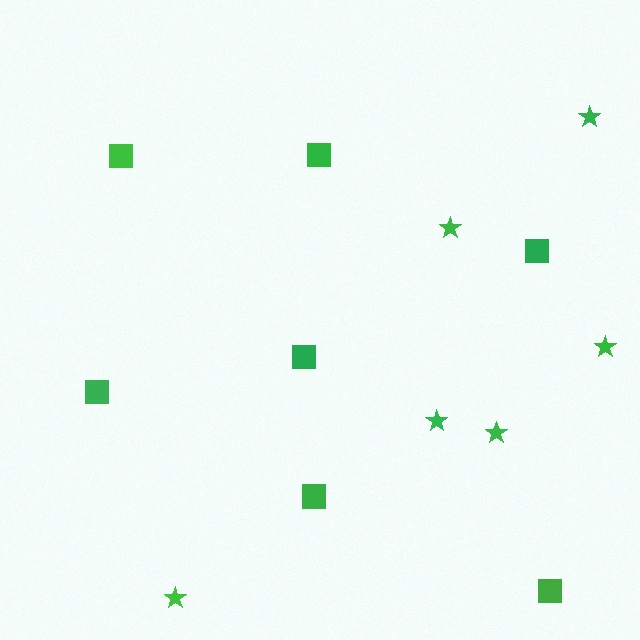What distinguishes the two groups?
There are 2 groups: one group of squares (7) and one group of stars (6).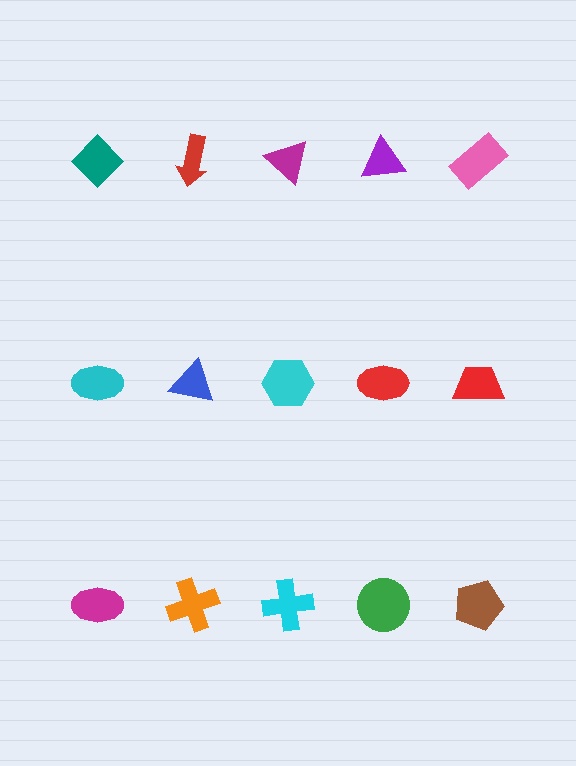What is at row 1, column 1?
A teal diamond.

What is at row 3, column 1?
A magenta ellipse.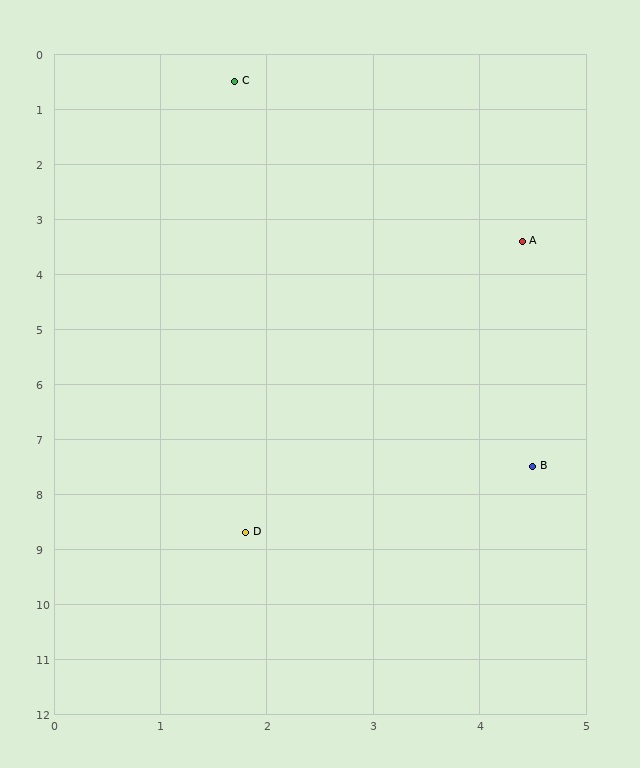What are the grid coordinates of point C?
Point C is at approximately (1.7, 0.5).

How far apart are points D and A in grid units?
Points D and A are about 5.9 grid units apart.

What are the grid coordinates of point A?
Point A is at approximately (4.4, 3.4).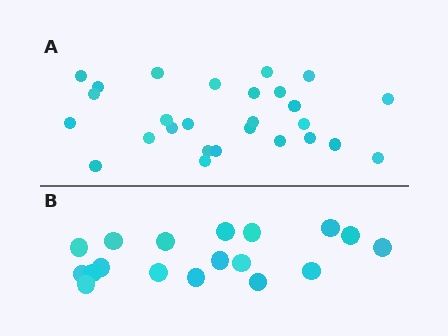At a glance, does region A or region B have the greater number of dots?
Region A (the top region) has more dots.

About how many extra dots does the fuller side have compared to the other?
Region A has roughly 8 or so more dots than region B.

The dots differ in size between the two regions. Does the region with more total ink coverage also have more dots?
No. Region B has more total ink coverage because its dots are larger, but region A actually contains more individual dots. Total area can be misleading — the number of items is what matters here.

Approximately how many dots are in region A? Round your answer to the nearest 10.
About 30 dots. (The exact count is 27, which rounds to 30.)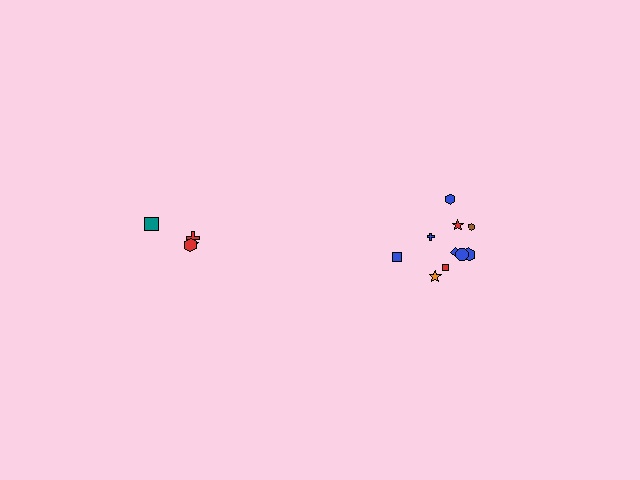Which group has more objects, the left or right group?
The right group.